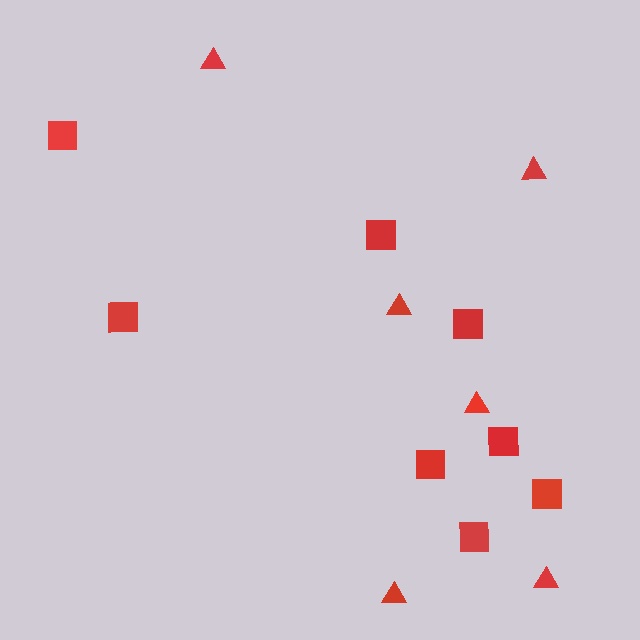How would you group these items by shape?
There are 2 groups: one group of triangles (6) and one group of squares (8).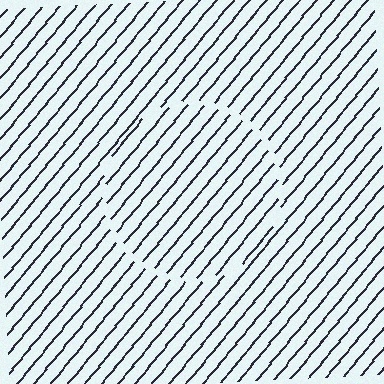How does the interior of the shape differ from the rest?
The interior of the shape contains the same grating, shifted by half a period — the contour is defined by the phase discontinuity where line-ends from the inner and outer gratings abut.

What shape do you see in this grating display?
An illusory circle. The interior of the shape contains the same grating, shifted by half a period — the contour is defined by the phase discontinuity where line-ends from the inner and outer gratings abut.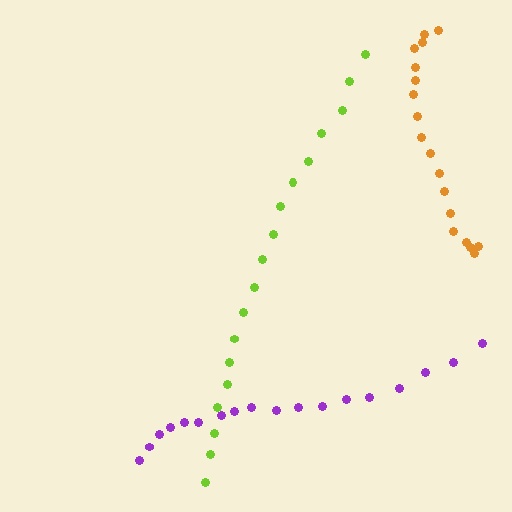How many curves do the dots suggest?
There are 3 distinct paths.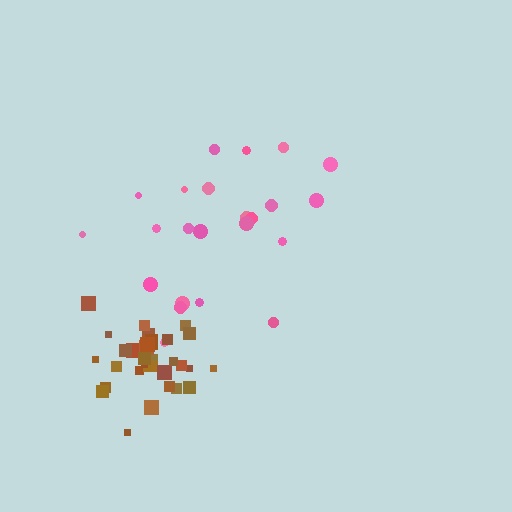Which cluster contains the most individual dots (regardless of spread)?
Brown (32).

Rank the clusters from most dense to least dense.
brown, pink.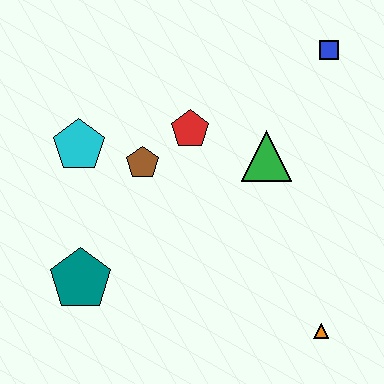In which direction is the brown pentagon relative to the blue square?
The brown pentagon is to the left of the blue square.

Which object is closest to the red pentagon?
The brown pentagon is closest to the red pentagon.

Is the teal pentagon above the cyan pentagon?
No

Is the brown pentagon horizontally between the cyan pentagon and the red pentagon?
Yes